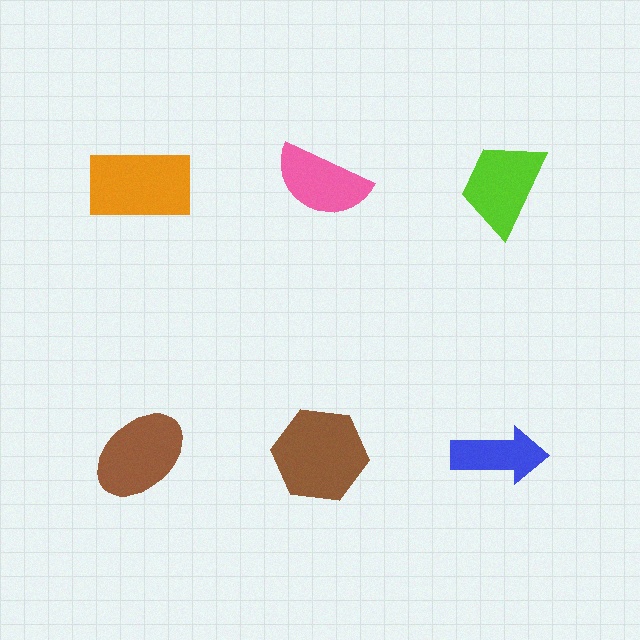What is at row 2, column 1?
A brown ellipse.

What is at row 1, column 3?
A lime trapezoid.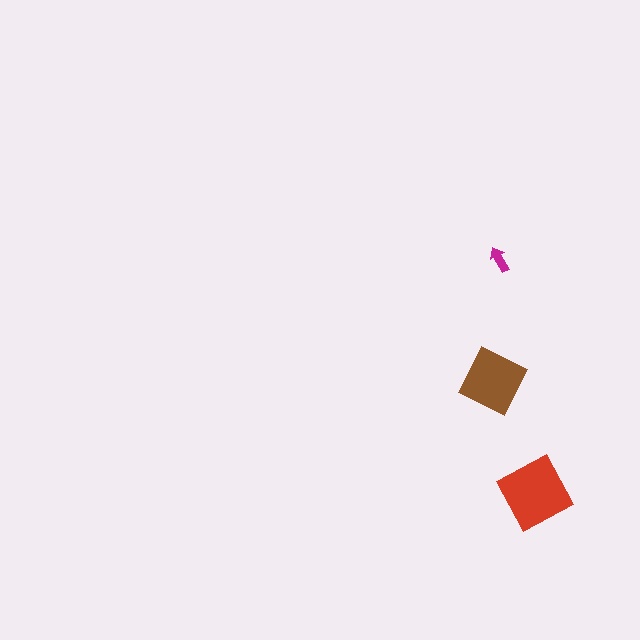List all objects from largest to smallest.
The red diamond, the brown square, the magenta arrow.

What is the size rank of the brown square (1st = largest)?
2nd.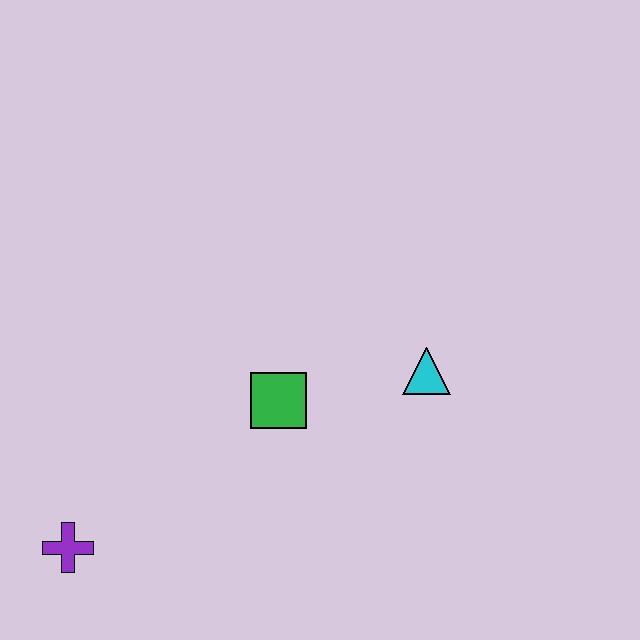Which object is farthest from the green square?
The purple cross is farthest from the green square.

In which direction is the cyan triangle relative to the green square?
The cyan triangle is to the right of the green square.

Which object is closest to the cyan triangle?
The green square is closest to the cyan triangle.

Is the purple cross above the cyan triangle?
No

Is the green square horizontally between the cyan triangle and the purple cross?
Yes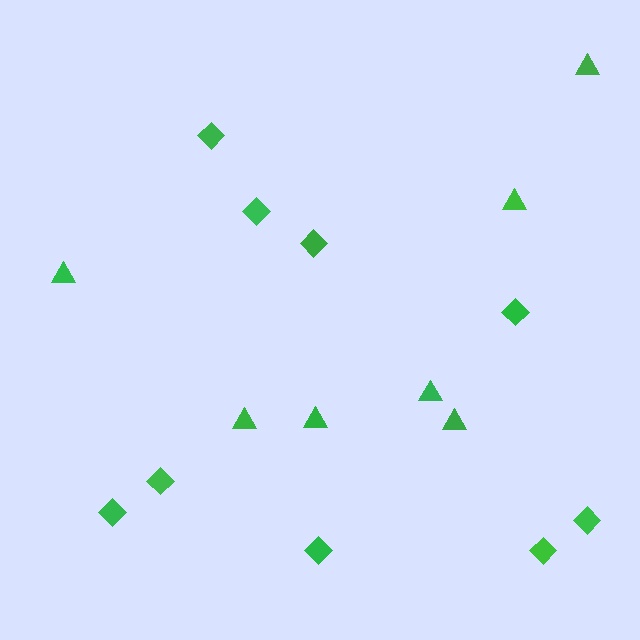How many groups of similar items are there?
There are 2 groups: one group of triangles (7) and one group of diamonds (9).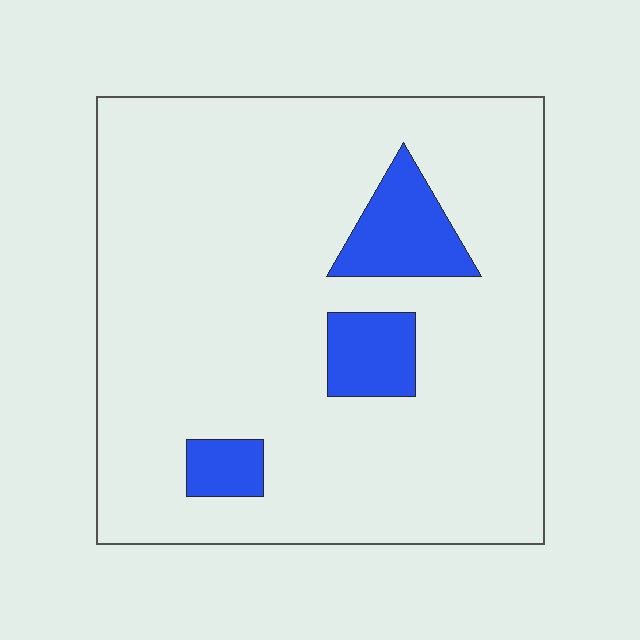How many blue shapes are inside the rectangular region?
3.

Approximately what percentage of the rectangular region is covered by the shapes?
Approximately 10%.